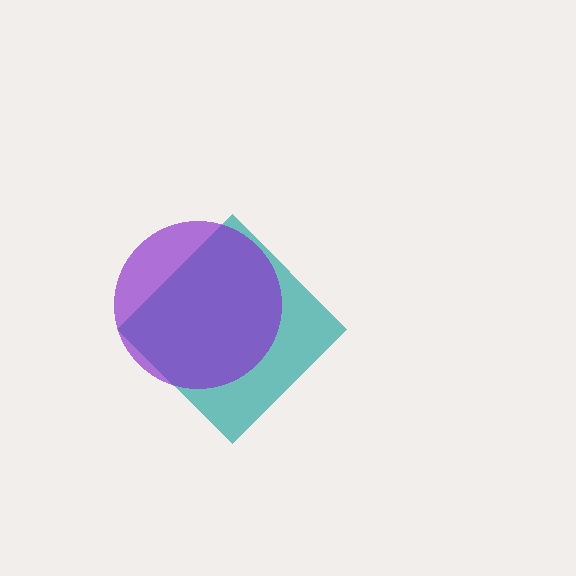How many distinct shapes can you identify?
There are 2 distinct shapes: a teal diamond, a purple circle.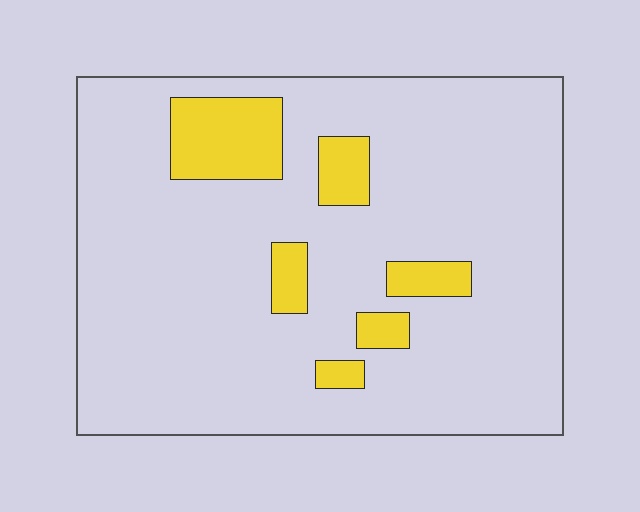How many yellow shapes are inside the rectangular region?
6.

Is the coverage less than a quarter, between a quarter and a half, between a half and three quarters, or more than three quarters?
Less than a quarter.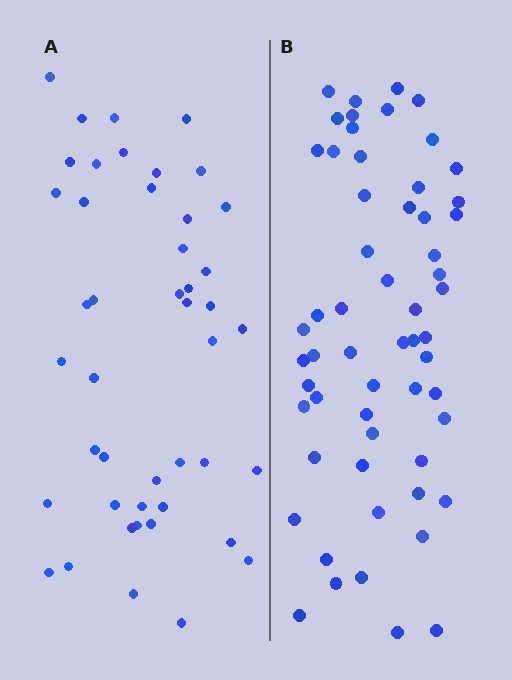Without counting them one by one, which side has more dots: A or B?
Region B (the right region) has more dots.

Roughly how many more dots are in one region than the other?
Region B has approximately 15 more dots than region A.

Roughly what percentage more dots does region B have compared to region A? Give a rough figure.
About 30% more.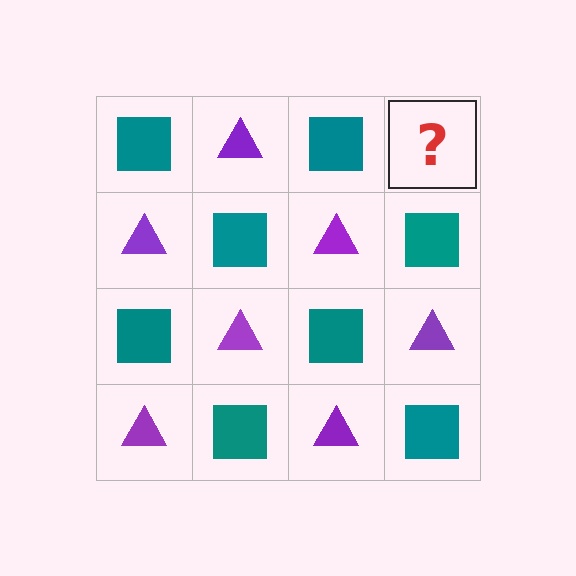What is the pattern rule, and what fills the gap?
The rule is that it alternates teal square and purple triangle in a checkerboard pattern. The gap should be filled with a purple triangle.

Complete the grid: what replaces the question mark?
The question mark should be replaced with a purple triangle.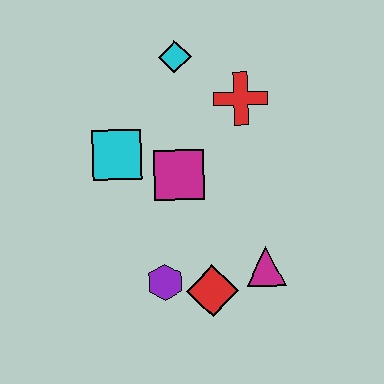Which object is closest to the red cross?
The cyan diamond is closest to the red cross.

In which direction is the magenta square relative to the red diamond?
The magenta square is above the red diamond.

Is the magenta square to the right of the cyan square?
Yes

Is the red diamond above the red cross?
No